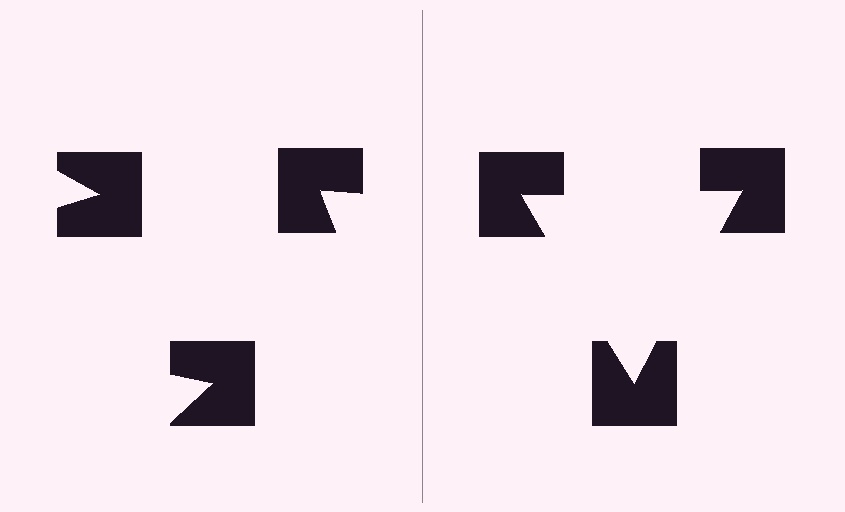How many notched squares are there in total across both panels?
6 — 3 on each side.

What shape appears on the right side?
An illusory triangle.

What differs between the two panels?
The notched squares are positioned identically on both sides; only the wedge orientations differ. On the right they align to a triangle; on the left they are misaligned.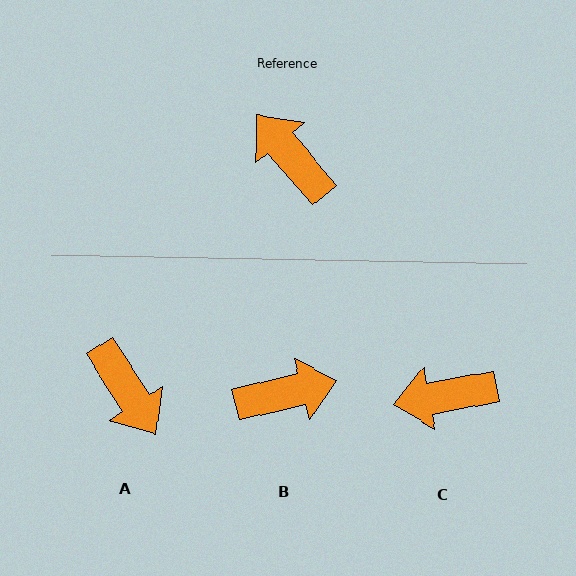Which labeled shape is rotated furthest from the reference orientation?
A, about 173 degrees away.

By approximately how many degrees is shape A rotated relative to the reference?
Approximately 173 degrees counter-clockwise.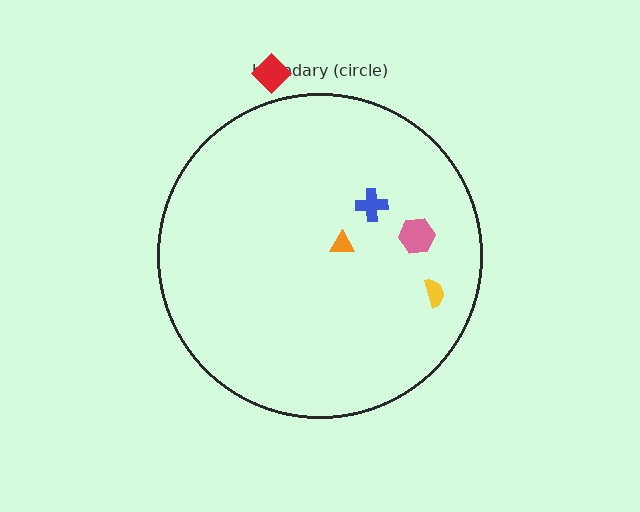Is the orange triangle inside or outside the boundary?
Inside.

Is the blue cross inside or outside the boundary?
Inside.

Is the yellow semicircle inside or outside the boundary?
Inside.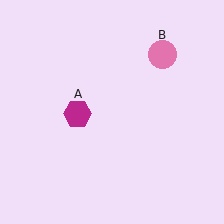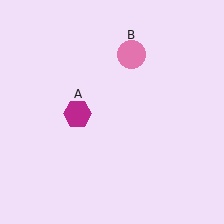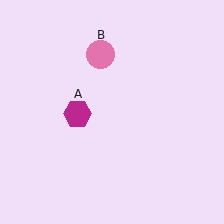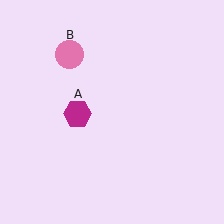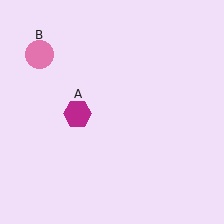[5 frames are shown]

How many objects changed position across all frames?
1 object changed position: pink circle (object B).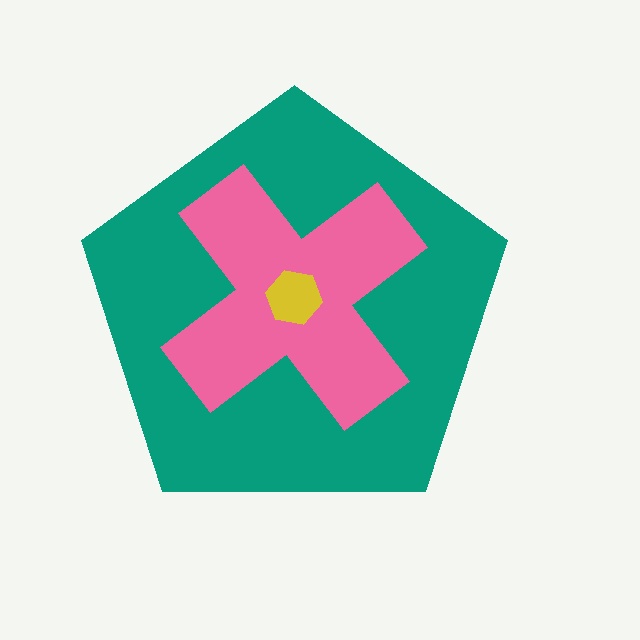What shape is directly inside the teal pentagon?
The pink cross.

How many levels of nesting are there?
3.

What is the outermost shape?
The teal pentagon.